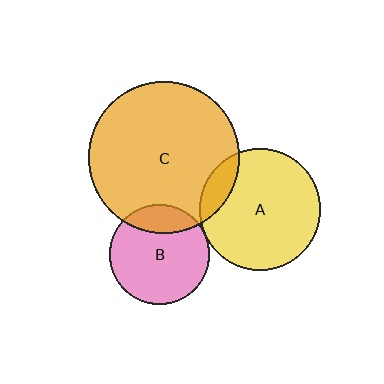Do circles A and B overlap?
Yes.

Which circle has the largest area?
Circle C (orange).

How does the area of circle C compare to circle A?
Approximately 1.6 times.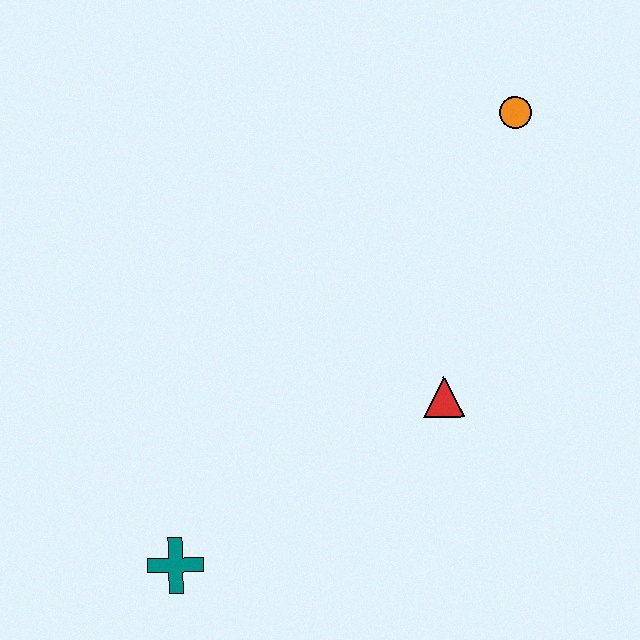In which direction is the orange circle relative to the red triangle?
The orange circle is above the red triangle.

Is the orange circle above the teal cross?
Yes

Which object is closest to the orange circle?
The red triangle is closest to the orange circle.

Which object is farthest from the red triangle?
The teal cross is farthest from the red triangle.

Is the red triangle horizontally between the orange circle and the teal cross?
Yes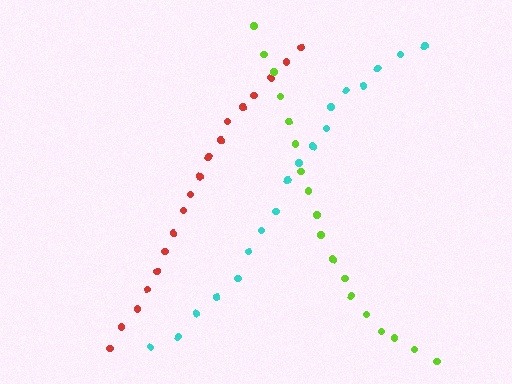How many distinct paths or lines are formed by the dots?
There are 3 distinct paths.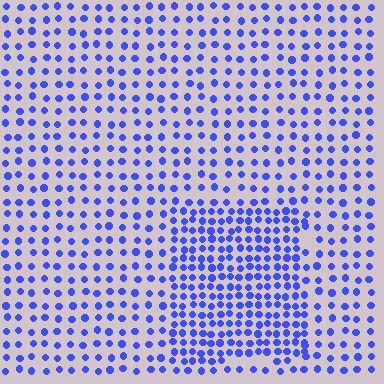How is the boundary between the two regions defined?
The boundary is defined by a change in element density (approximately 1.9x ratio). All elements are the same color, size, and shape.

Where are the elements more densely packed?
The elements are more densely packed inside the rectangle boundary.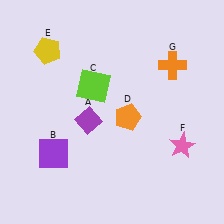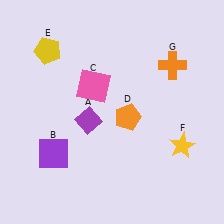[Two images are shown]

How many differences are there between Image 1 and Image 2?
There are 2 differences between the two images.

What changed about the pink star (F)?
In Image 1, F is pink. In Image 2, it changed to yellow.